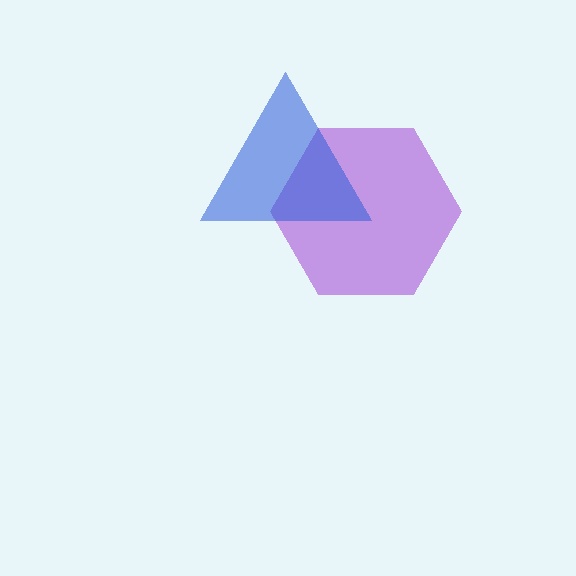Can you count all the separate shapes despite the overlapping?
Yes, there are 2 separate shapes.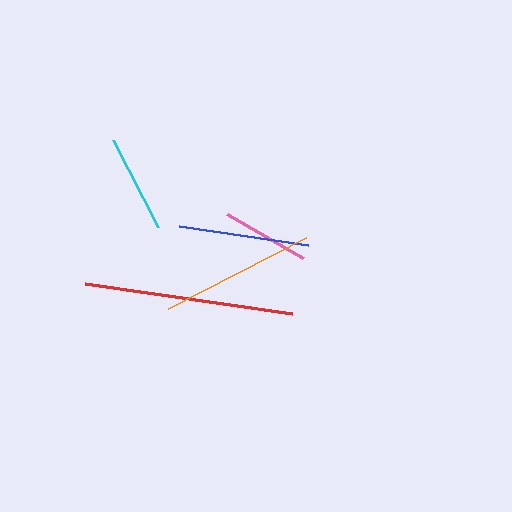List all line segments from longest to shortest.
From longest to shortest: red, orange, blue, cyan, pink.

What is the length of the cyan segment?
The cyan segment is approximately 98 pixels long.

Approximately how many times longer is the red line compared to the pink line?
The red line is approximately 2.4 times the length of the pink line.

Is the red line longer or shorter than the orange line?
The red line is longer than the orange line.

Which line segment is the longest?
The red line is the longest at approximately 209 pixels.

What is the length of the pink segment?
The pink segment is approximately 88 pixels long.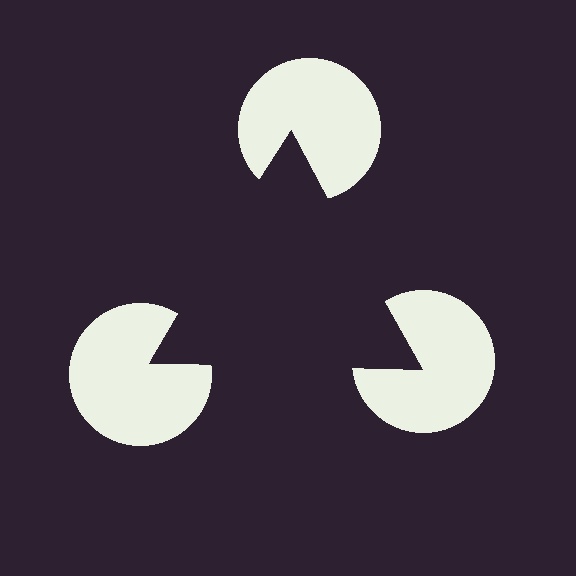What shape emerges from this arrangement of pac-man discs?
An illusory triangle — its edges are inferred from the aligned wedge cuts in the pac-man discs, not physically drawn.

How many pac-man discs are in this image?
There are 3 — one at each vertex of the illusory triangle.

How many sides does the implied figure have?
3 sides.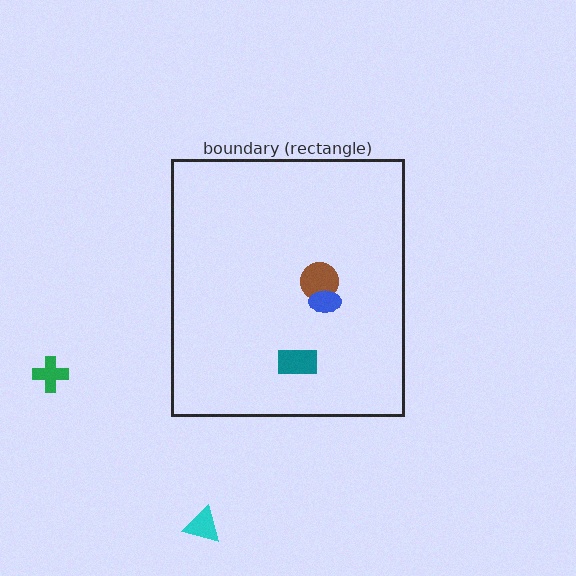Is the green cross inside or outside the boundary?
Outside.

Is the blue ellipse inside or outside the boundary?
Inside.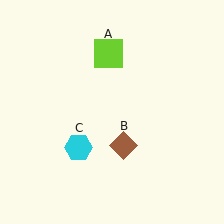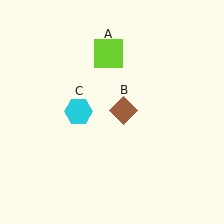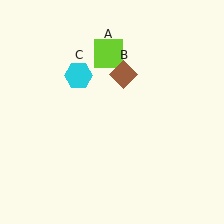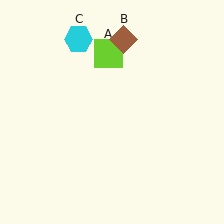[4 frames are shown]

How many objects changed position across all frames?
2 objects changed position: brown diamond (object B), cyan hexagon (object C).